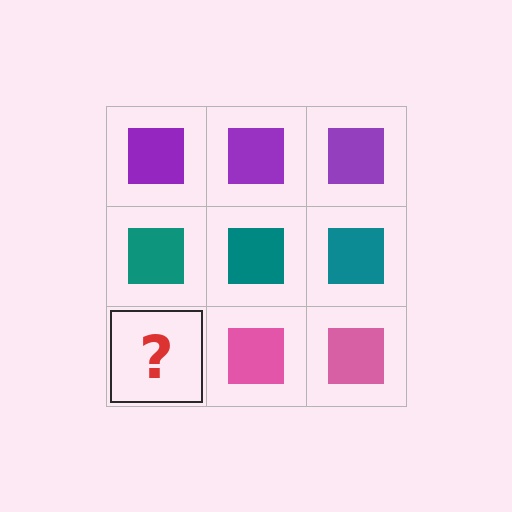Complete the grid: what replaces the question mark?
The question mark should be replaced with a pink square.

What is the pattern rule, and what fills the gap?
The rule is that each row has a consistent color. The gap should be filled with a pink square.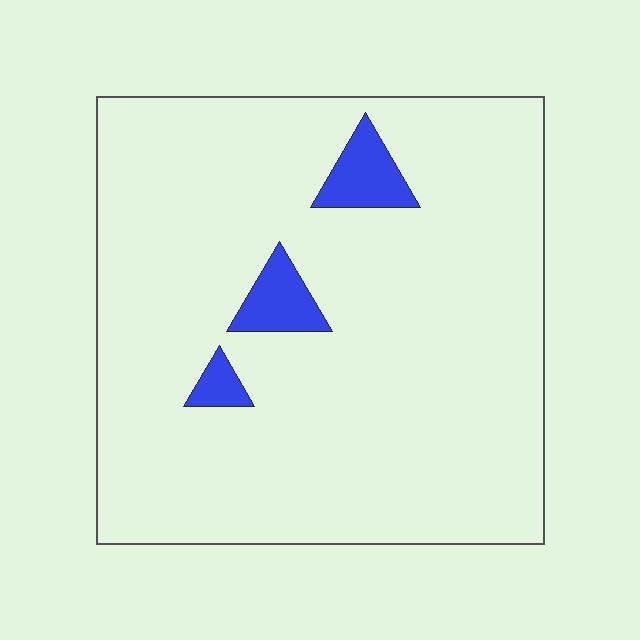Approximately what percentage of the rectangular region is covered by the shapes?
Approximately 5%.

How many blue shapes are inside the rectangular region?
3.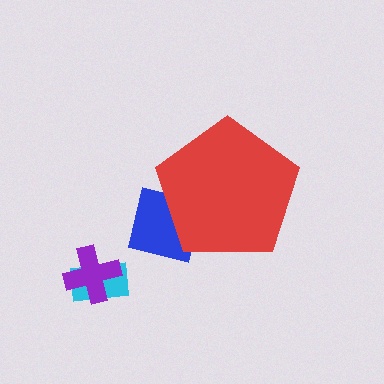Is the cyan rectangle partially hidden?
No, the cyan rectangle is fully visible.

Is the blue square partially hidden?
Yes, the blue square is partially hidden behind the red pentagon.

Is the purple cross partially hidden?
No, the purple cross is fully visible.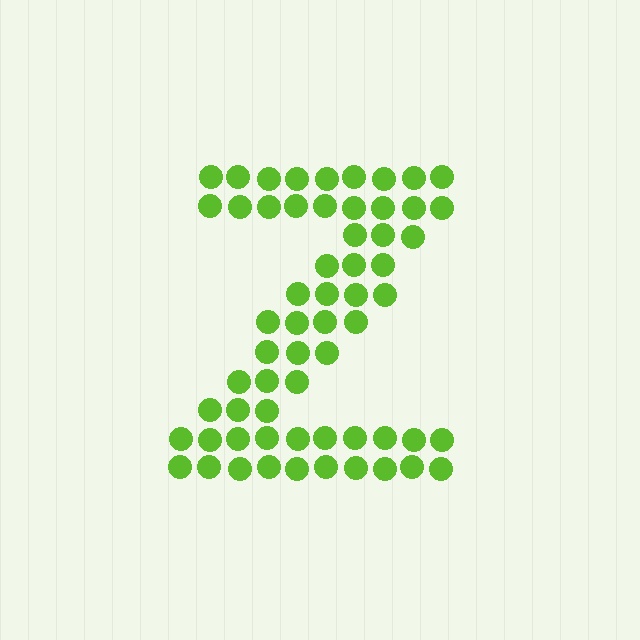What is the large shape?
The large shape is the letter Z.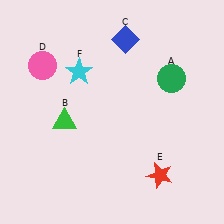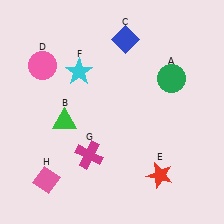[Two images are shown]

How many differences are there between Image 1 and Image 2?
There are 2 differences between the two images.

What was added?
A magenta cross (G), a pink diamond (H) were added in Image 2.